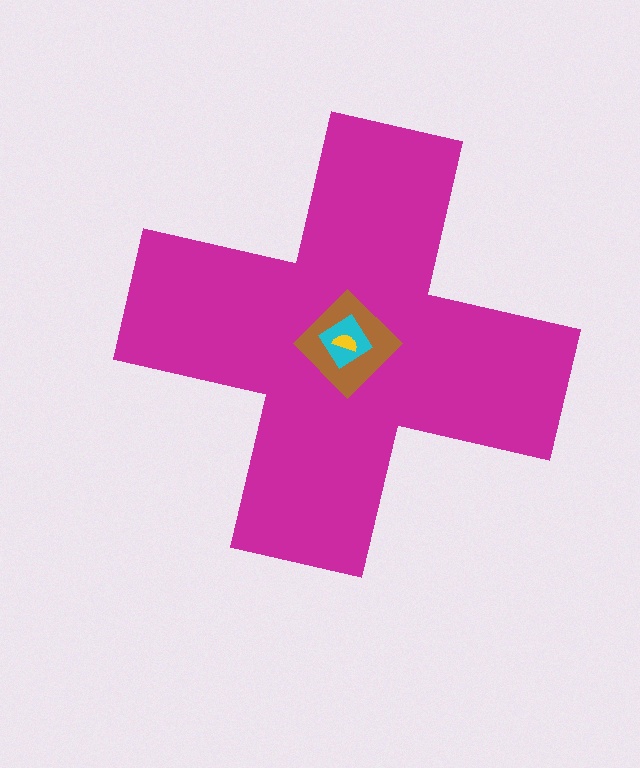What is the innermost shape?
The yellow semicircle.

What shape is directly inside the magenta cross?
The brown diamond.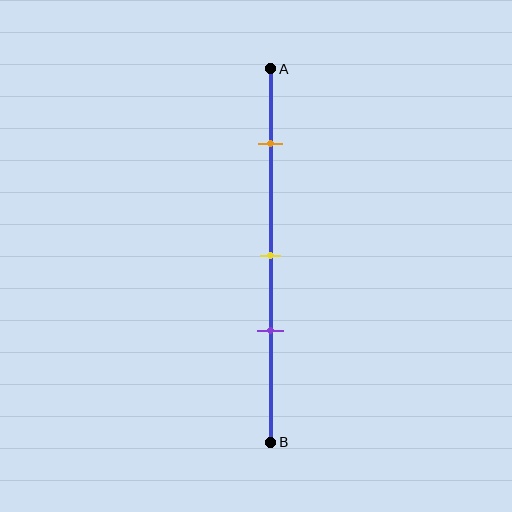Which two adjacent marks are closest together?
The yellow and purple marks are the closest adjacent pair.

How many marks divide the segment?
There are 3 marks dividing the segment.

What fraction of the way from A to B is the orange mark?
The orange mark is approximately 20% (0.2) of the way from A to B.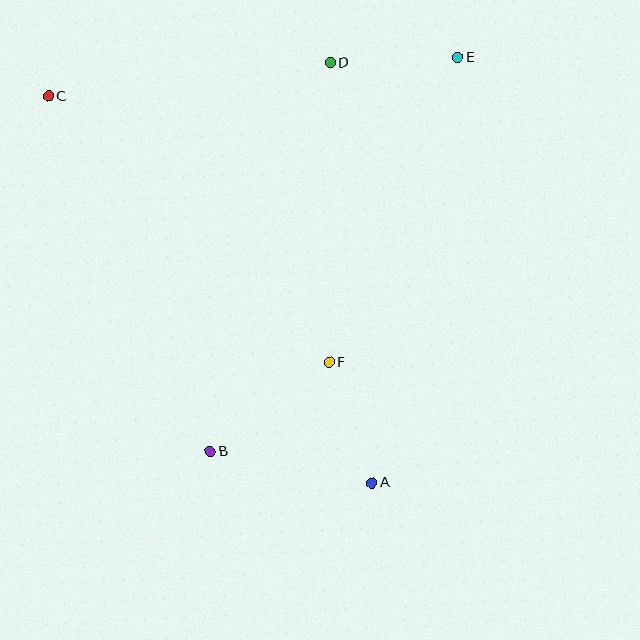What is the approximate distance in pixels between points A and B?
The distance between A and B is approximately 165 pixels.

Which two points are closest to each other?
Points D and E are closest to each other.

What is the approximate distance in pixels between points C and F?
The distance between C and F is approximately 387 pixels.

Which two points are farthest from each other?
Points A and C are farthest from each other.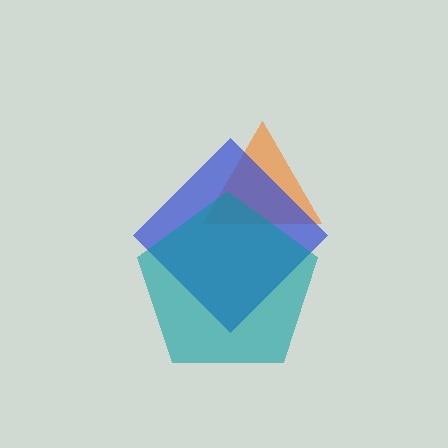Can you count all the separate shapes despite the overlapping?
Yes, there are 3 separate shapes.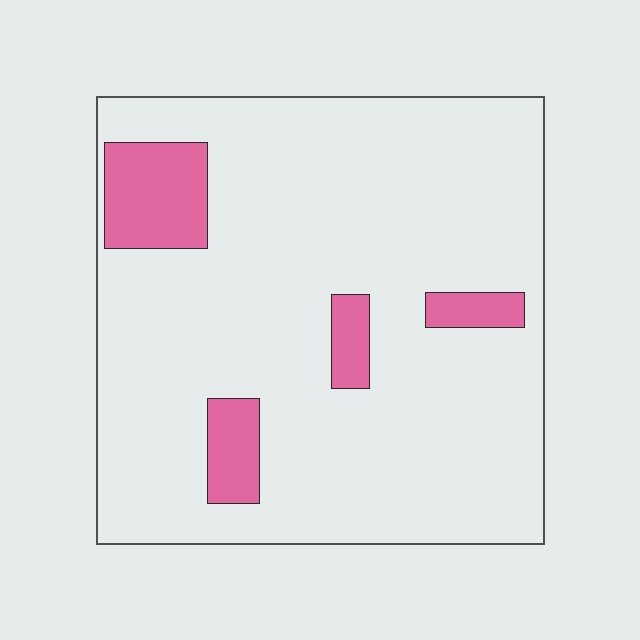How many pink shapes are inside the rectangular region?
4.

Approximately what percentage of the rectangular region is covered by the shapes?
Approximately 10%.